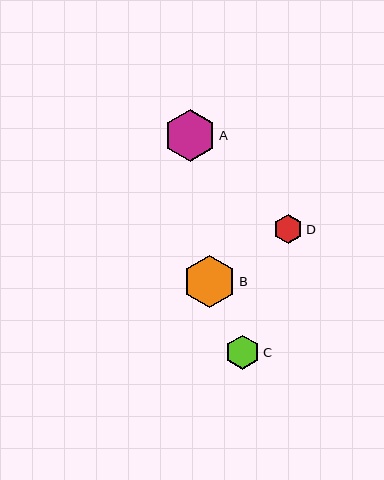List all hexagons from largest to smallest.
From largest to smallest: B, A, C, D.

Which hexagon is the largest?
Hexagon B is the largest with a size of approximately 52 pixels.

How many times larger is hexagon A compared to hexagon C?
Hexagon A is approximately 1.5 times the size of hexagon C.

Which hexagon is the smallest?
Hexagon D is the smallest with a size of approximately 29 pixels.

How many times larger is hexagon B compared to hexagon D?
Hexagon B is approximately 1.8 times the size of hexagon D.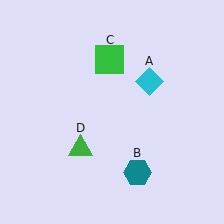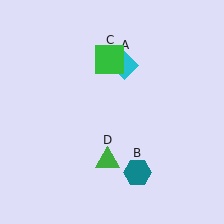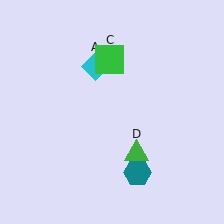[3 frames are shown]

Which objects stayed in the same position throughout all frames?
Teal hexagon (object B) and green square (object C) remained stationary.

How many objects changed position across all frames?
2 objects changed position: cyan diamond (object A), green triangle (object D).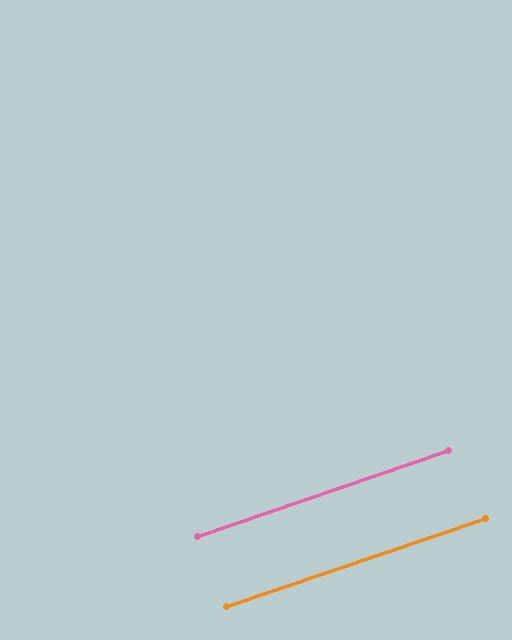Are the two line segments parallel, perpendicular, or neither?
Parallel — their directions differ by only 0.1°.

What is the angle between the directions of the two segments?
Approximately 0 degrees.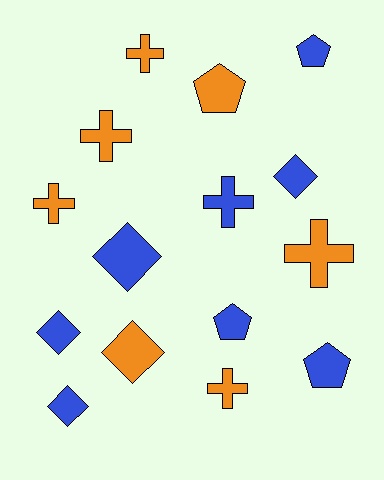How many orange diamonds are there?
There is 1 orange diamond.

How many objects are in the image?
There are 15 objects.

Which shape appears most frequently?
Cross, with 6 objects.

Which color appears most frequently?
Blue, with 8 objects.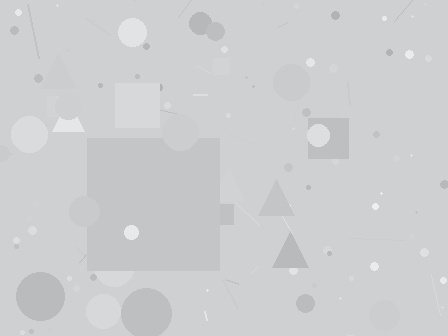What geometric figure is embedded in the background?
A square is embedded in the background.